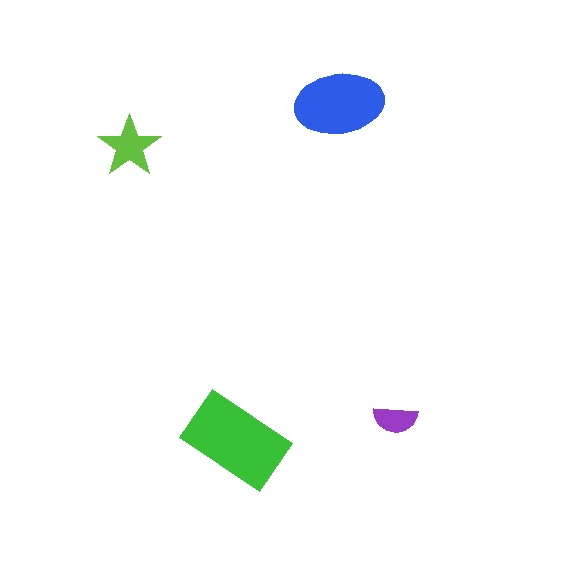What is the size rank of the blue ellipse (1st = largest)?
2nd.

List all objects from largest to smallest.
The green rectangle, the blue ellipse, the lime star, the purple semicircle.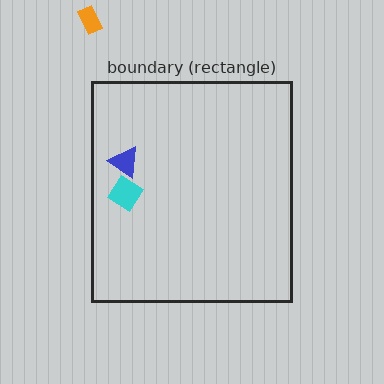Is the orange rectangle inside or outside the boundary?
Outside.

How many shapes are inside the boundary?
2 inside, 1 outside.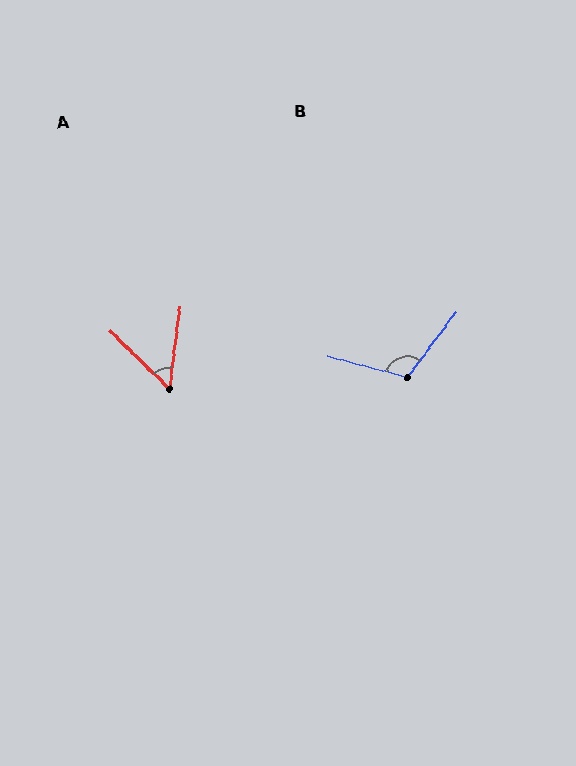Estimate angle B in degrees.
Approximately 112 degrees.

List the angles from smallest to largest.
A (53°), B (112°).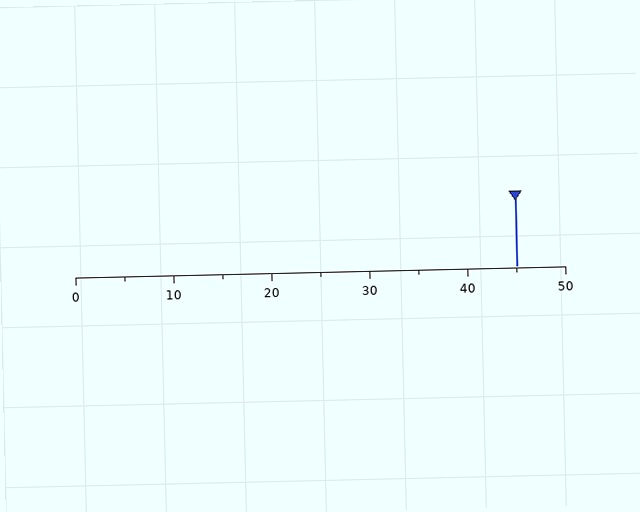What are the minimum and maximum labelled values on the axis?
The axis runs from 0 to 50.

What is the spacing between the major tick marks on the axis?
The major ticks are spaced 10 apart.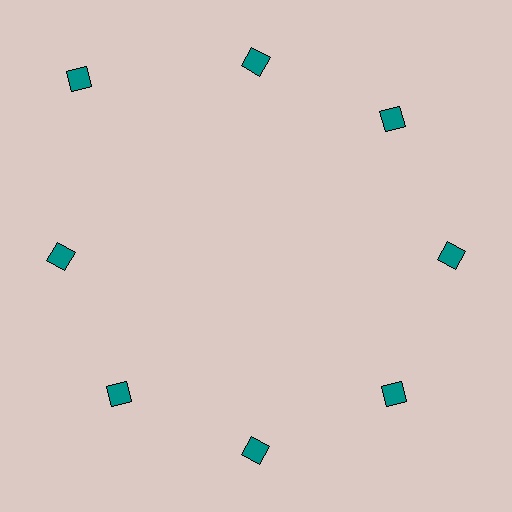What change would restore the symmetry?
The symmetry would be restored by moving it inward, back onto the ring so that all 8 diamonds sit at equal angles and equal distance from the center.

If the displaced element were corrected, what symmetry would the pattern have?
It would have 8-fold rotational symmetry — the pattern would map onto itself every 45 degrees.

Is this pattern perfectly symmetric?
No. The 8 teal diamonds are arranged in a ring, but one element near the 10 o'clock position is pushed outward from the center, breaking the 8-fold rotational symmetry.